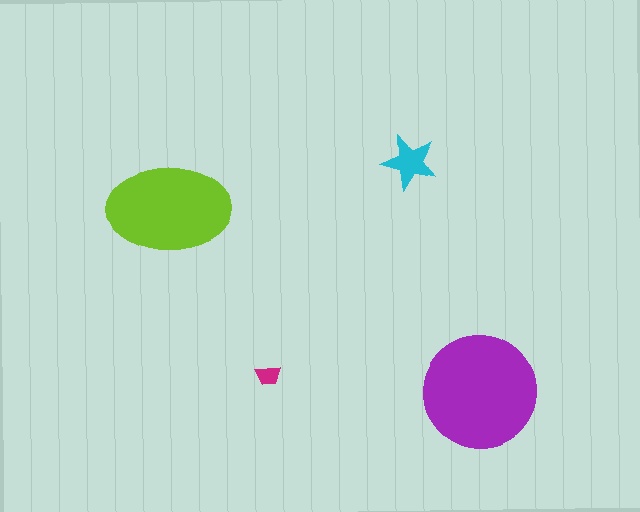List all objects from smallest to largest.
The magenta trapezoid, the cyan star, the lime ellipse, the purple circle.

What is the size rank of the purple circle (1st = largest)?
1st.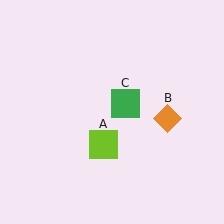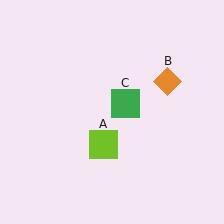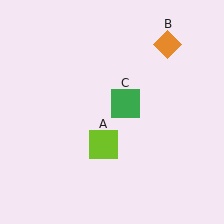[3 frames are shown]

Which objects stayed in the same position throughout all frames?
Lime square (object A) and green square (object C) remained stationary.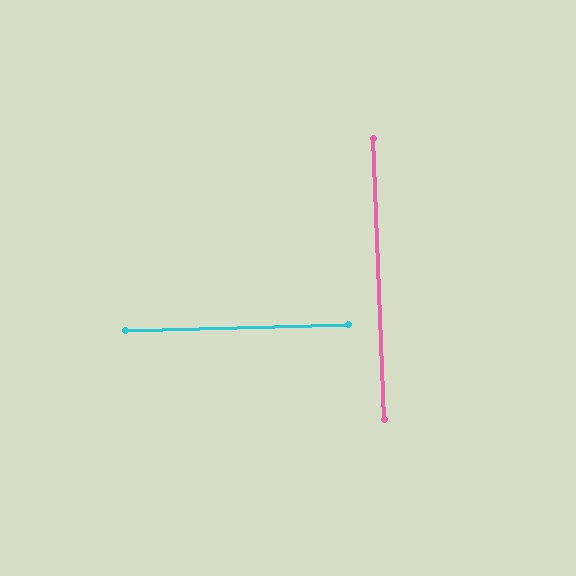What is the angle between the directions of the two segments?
Approximately 89 degrees.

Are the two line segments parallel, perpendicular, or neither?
Perpendicular — they meet at approximately 89°.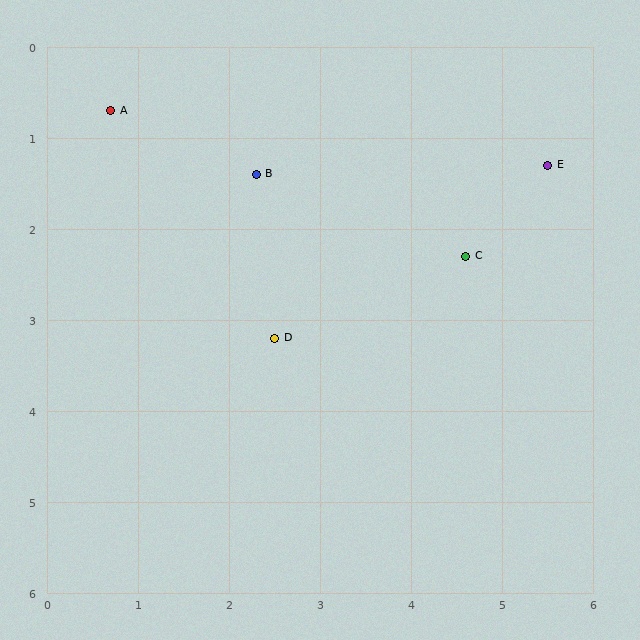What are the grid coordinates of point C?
Point C is at approximately (4.6, 2.3).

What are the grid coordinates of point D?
Point D is at approximately (2.5, 3.2).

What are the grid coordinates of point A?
Point A is at approximately (0.7, 0.7).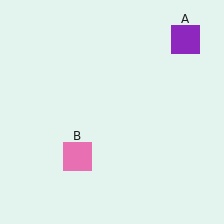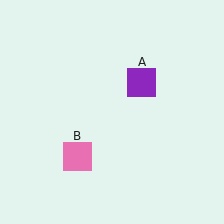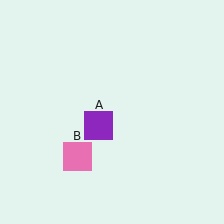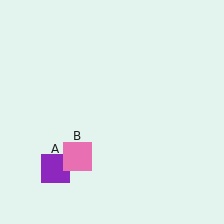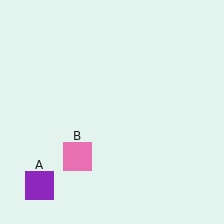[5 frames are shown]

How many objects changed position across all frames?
1 object changed position: purple square (object A).